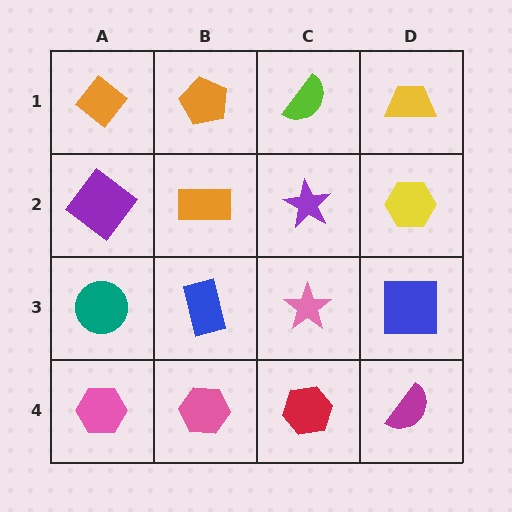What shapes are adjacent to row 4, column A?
A teal circle (row 3, column A), a pink hexagon (row 4, column B).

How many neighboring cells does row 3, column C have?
4.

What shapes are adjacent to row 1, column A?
A purple diamond (row 2, column A), an orange pentagon (row 1, column B).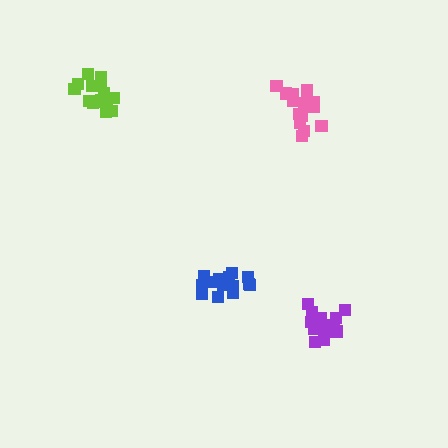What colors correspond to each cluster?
The clusters are colored: lime, pink, blue, purple.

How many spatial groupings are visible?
There are 4 spatial groupings.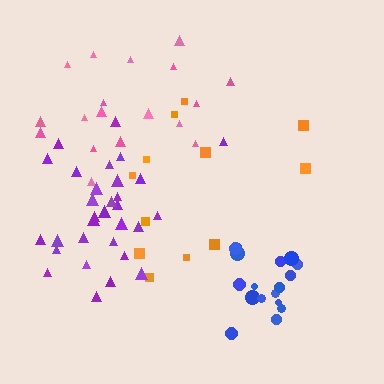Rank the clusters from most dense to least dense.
blue, purple, pink, orange.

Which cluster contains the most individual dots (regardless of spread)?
Purple (31).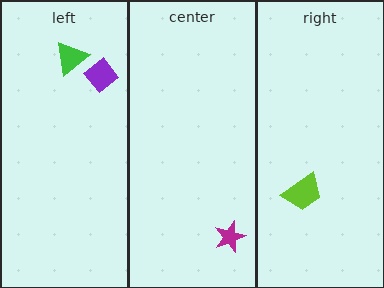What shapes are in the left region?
The green triangle, the purple diamond.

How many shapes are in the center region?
1.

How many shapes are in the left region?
2.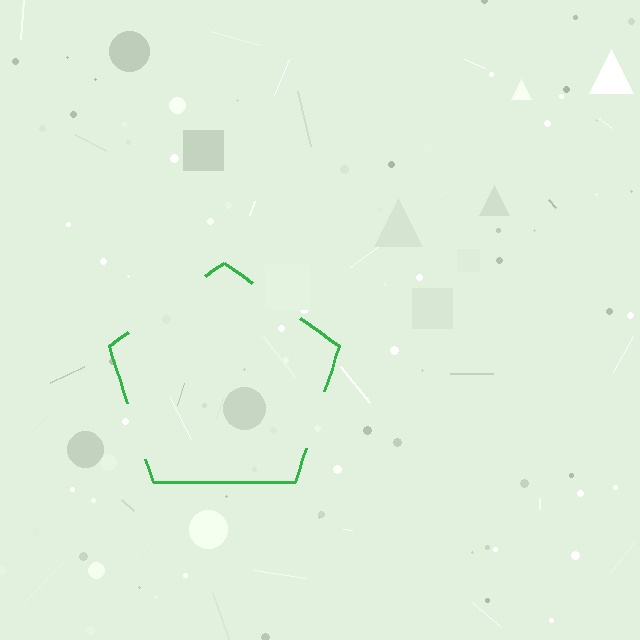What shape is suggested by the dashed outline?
The dashed outline suggests a pentagon.